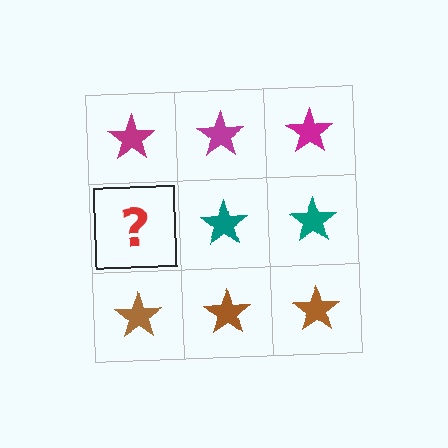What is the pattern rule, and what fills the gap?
The rule is that each row has a consistent color. The gap should be filled with a teal star.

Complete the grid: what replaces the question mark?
The question mark should be replaced with a teal star.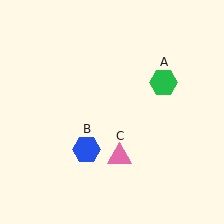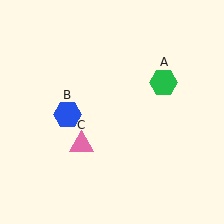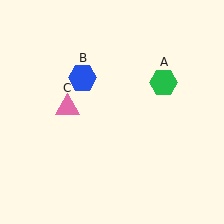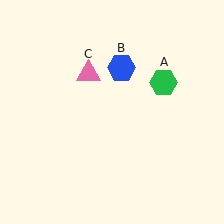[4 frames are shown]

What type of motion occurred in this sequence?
The blue hexagon (object B), pink triangle (object C) rotated clockwise around the center of the scene.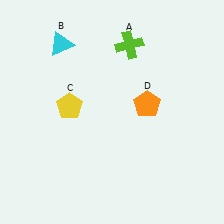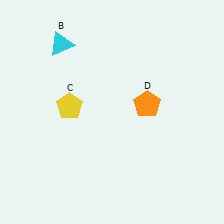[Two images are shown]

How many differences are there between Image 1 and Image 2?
There is 1 difference between the two images.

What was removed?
The lime cross (A) was removed in Image 2.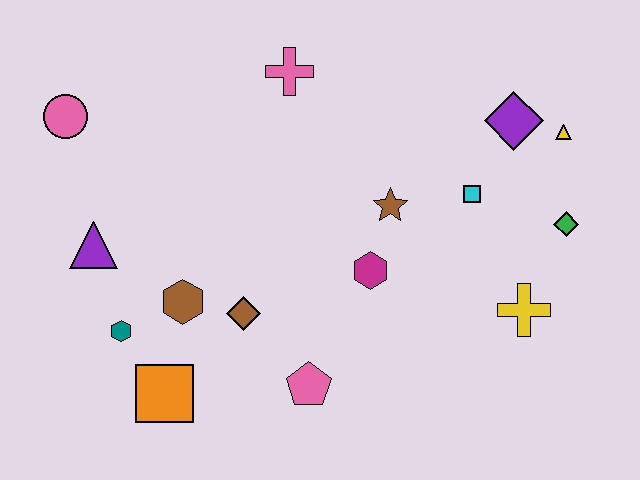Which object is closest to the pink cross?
The brown star is closest to the pink cross.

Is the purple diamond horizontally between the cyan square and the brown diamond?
No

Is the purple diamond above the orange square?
Yes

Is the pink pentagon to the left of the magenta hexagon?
Yes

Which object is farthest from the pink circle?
The green diamond is farthest from the pink circle.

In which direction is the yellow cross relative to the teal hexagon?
The yellow cross is to the right of the teal hexagon.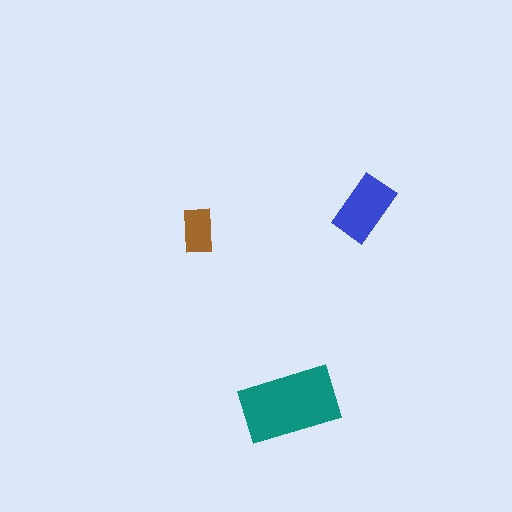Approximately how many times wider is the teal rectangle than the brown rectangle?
About 2 times wider.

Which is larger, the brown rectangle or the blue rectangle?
The blue one.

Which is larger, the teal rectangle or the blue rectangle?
The teal one.